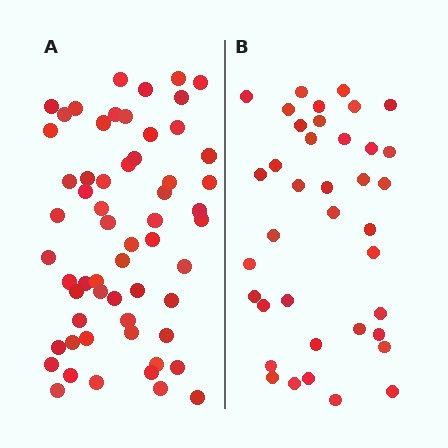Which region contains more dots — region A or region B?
Region A (the left region) has more dots.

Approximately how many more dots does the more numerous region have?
Region A has approximately 20 more dots than region B.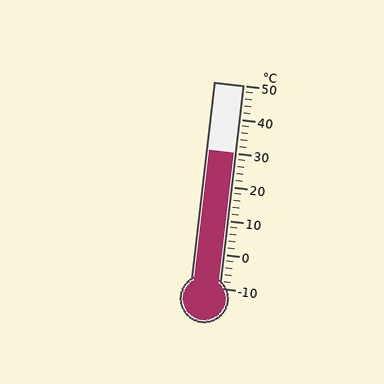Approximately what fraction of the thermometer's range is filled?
The thermometer is filled to approximately 65% of its range.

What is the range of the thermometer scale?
The thermometer scale ranges from -10°C to 50°C.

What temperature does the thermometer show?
The thermometer shows approximately 30°C.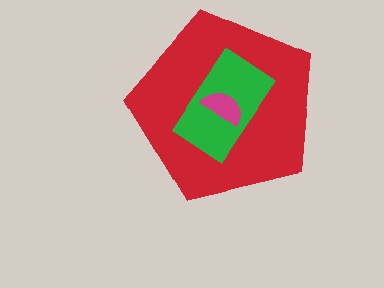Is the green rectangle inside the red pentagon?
Yes.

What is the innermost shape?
The magenta semicircle.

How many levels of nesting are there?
3.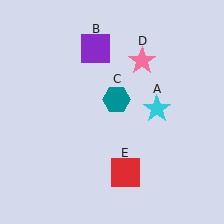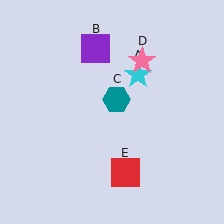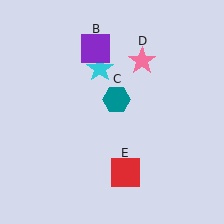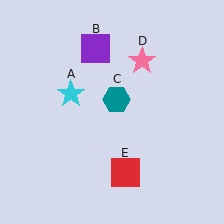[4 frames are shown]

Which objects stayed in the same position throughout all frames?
Purple square (object B) and teal hexagon (object C) and pink star (object D) and red square (object E) remained stationary.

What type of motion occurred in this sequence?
The cyan star (object A) rotated counterclockwise around the center of the scene.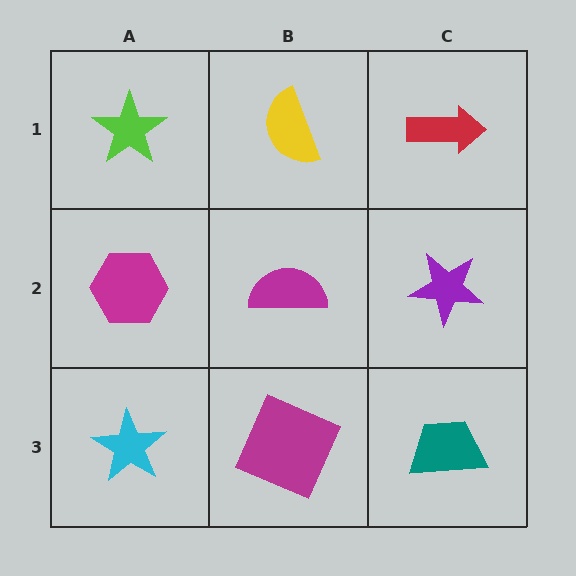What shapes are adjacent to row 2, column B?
A yellow semicircle (row 1, column B), a magenta square (row 3, column B), a magenta hexagon (row 2, column A), a purple star (row 2, column C).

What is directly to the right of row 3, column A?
A magenta square.